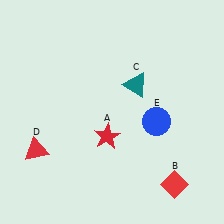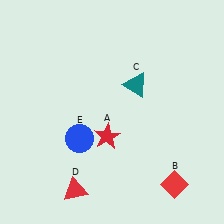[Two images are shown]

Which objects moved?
The objects that moved are: the red triangle (D), the blue circle (E).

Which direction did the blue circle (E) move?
The blue circle (E) moved left.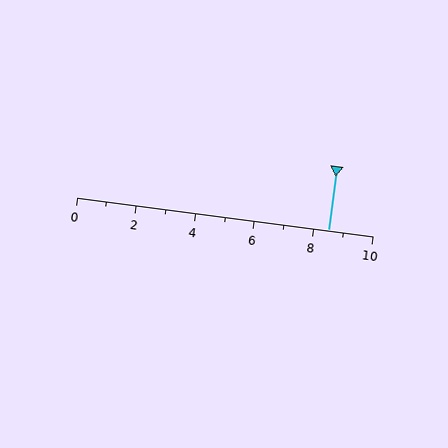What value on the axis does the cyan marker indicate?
The marker indicates approximately 8.5.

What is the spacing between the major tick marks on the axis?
The major ticks are spaced 2 apart.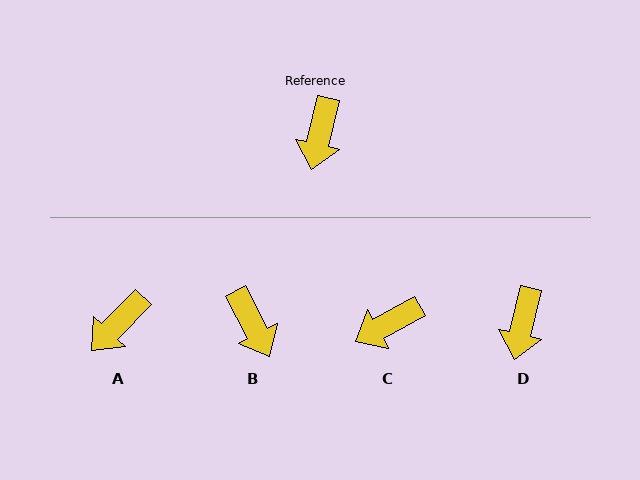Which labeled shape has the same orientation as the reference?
D.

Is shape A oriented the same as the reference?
No, it is off by about 31 degrees.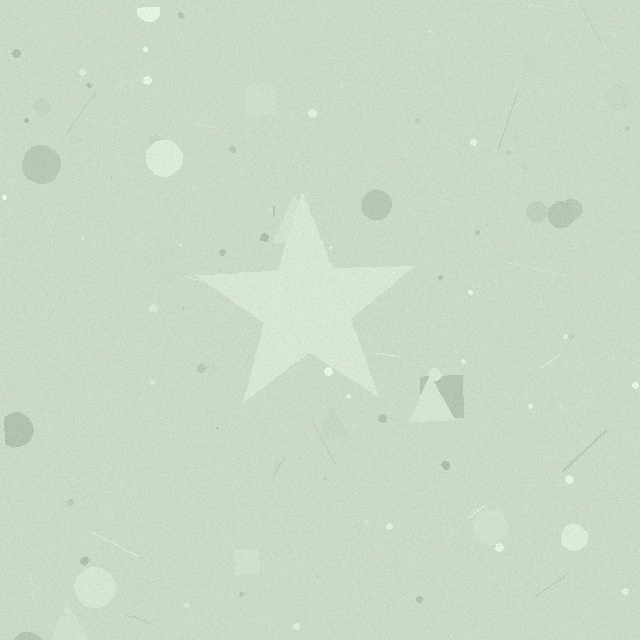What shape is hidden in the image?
A star is hidden in the image.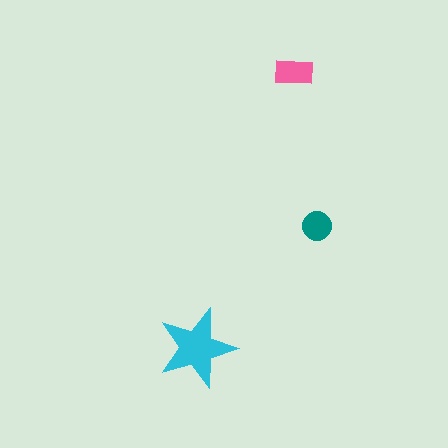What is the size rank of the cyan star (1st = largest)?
1st.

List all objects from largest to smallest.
The cyan star, the pink rectangle, the teal circle.